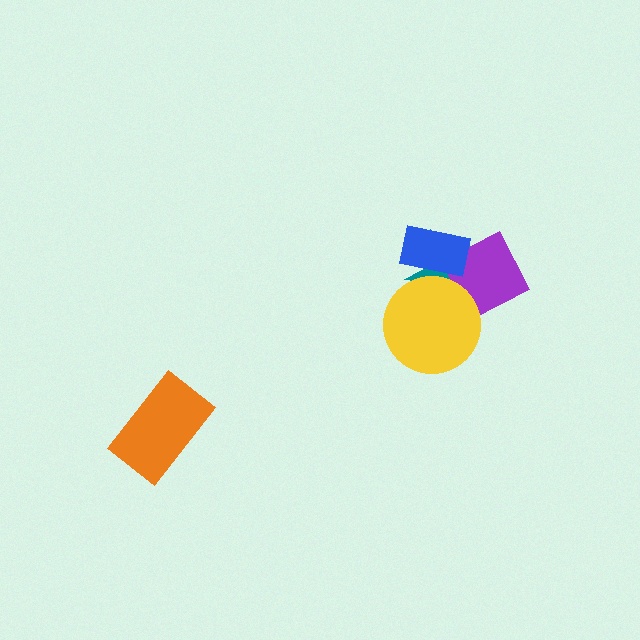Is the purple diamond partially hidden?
Yes, it is partially covered by another shape.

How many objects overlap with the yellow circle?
2 objects overlap with the yellow circle.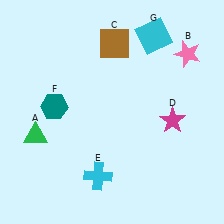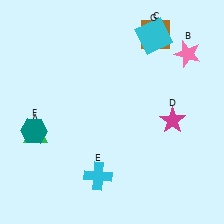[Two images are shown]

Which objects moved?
The objects that moved are: the brown square (C), the teal hexagon (F).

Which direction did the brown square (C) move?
The brown square (C) moved right.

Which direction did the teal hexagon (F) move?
The teal hexagon (F) moved down.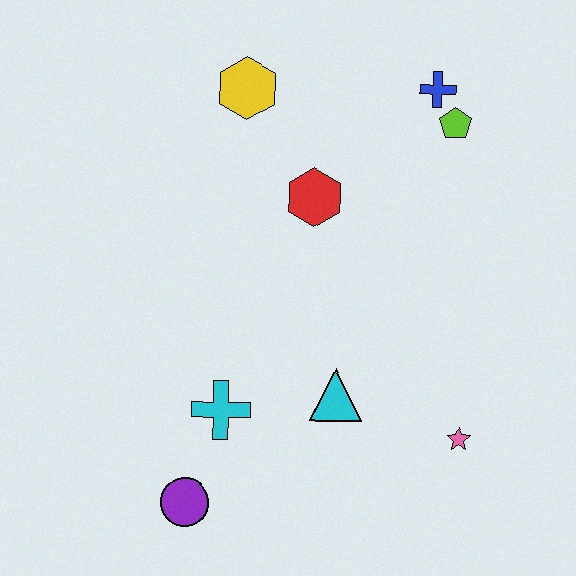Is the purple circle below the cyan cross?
Yes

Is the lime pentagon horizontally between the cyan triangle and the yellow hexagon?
No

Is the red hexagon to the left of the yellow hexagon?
No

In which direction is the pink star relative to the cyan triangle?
The pink star is to the right of the cyan triangle.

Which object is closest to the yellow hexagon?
The red hexagon is closest to the yellow hexagon.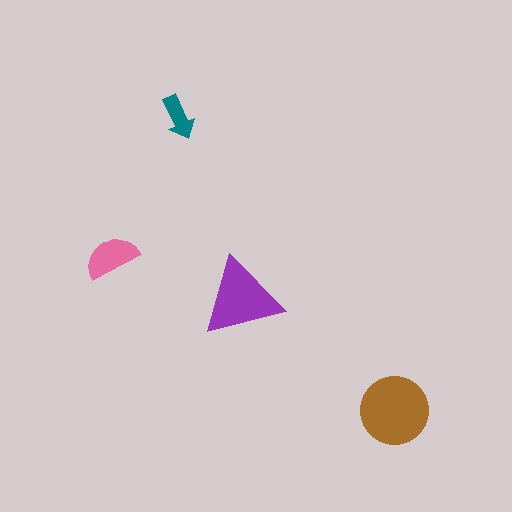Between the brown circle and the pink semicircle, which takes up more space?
The brown circle.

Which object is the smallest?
The teal arrow.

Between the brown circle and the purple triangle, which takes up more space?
The brown circle.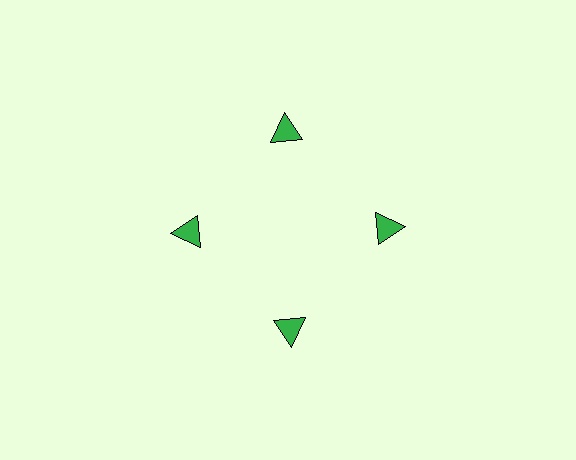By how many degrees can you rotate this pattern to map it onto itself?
The pattern maps onto itself every 90 degrees of rotation.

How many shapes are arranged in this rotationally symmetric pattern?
There are 4 shapes, arranged in 4 groups of 1.